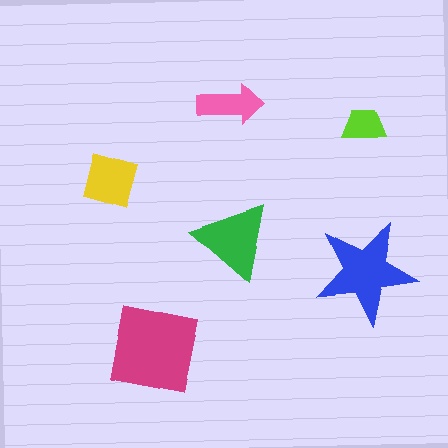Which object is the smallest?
The lime trapezoid.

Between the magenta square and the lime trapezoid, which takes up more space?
The magenta square.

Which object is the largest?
The magenta square.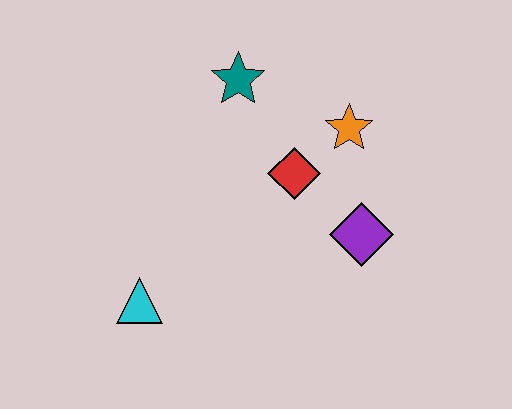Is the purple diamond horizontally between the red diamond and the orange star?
No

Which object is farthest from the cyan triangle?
The orange star is farthest from the cyan triangle.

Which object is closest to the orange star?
The red diamond is closest to the orange star.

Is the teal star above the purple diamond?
Yes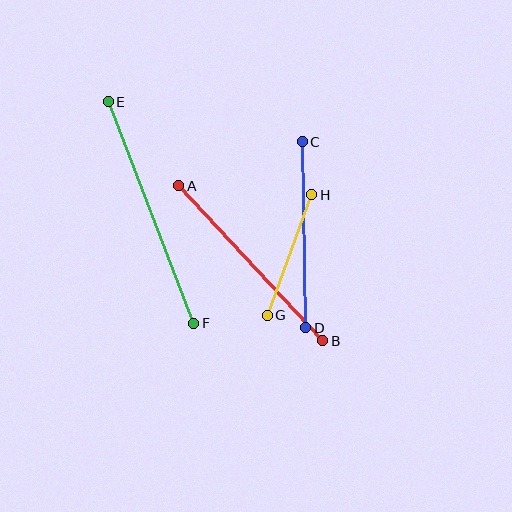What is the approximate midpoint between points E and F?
The midpoint is at approximately (151, 213) pixels.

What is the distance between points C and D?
The distance is approximately 186 pixels.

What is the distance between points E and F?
The distance is approximately 237 pixels.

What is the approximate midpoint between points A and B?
The midpoint is at approximately (251, 263) pixels.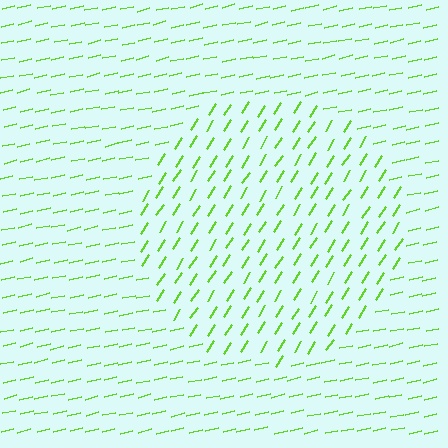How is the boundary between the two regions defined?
The boundary is defined purely by a change in line orientation (approximately 45 degrees difference). All lines are the same color and thickness.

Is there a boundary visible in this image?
Yes, there is a texture boundary formed by a change in line orientation.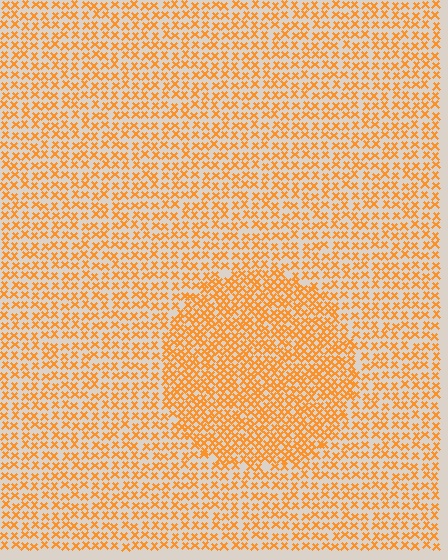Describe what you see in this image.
The image contains small orange elements arranged at two different densities. A circle-shaped region is visible where the elements are more densely packed than the surrounding area.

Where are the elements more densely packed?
The elements are more densely packed inside the circle boundary.